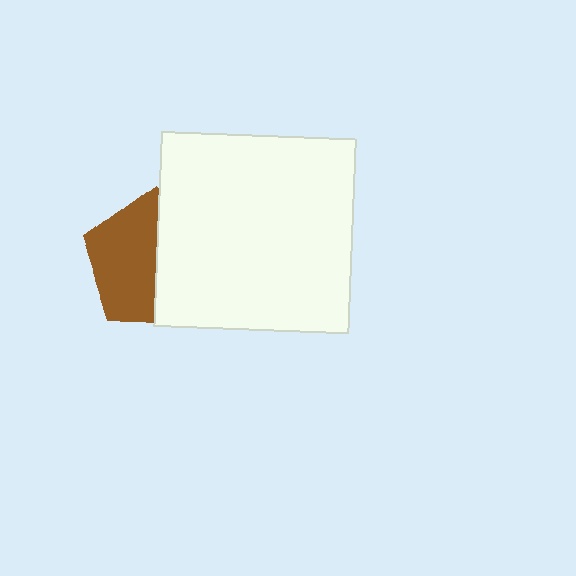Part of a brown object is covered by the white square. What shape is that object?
It is a pentagon.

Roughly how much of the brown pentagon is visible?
About half of it is visible (roughly 53%).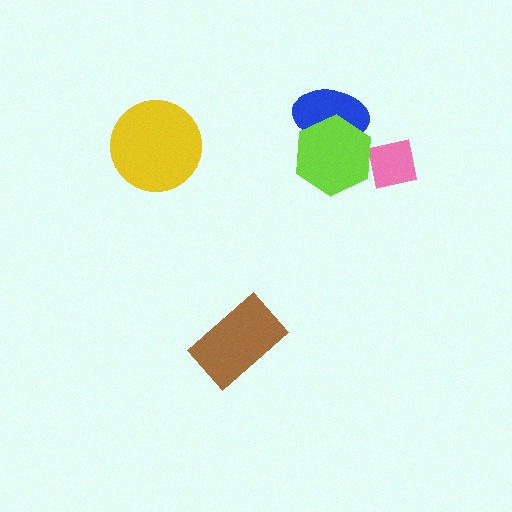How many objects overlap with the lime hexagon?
2 objects overlap with the lime hexagon.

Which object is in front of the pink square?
The lime hexagon is in front of the pink square.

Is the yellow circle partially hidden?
No, no other shape covers it.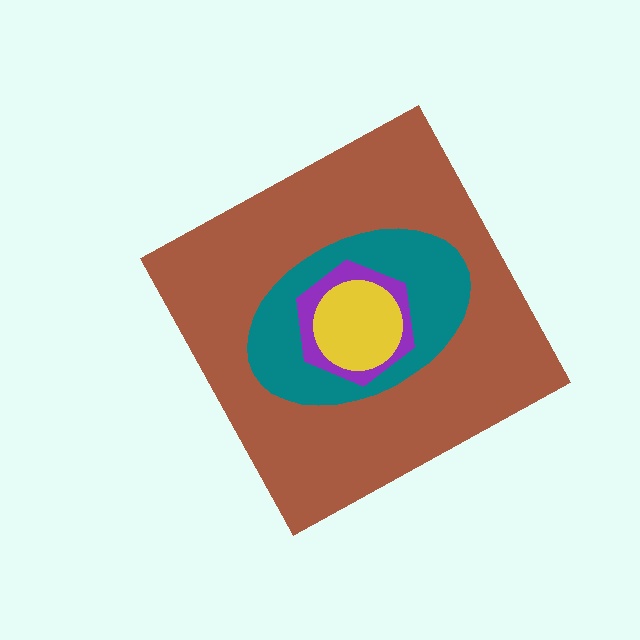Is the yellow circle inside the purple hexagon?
Yes.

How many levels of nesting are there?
4.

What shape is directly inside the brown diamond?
The teal ellipse.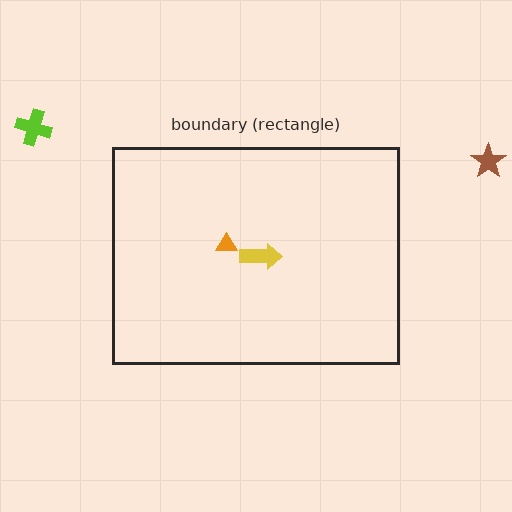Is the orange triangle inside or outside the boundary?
Inside.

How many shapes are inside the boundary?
2 inside, 2 outside.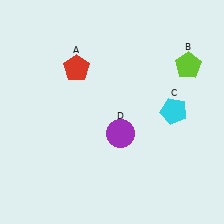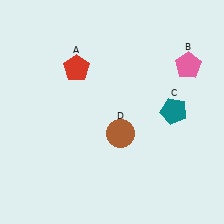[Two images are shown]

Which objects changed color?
B changed from lime to pink. C changed from cyan to teal. D changed from purple to brown.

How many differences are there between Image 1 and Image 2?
There are 3 differences between the two images.